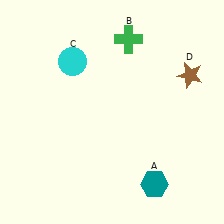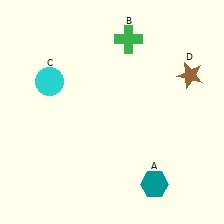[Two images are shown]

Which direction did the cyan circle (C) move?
The cyan circle (C) moved left.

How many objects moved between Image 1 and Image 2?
1 object moved between the two images.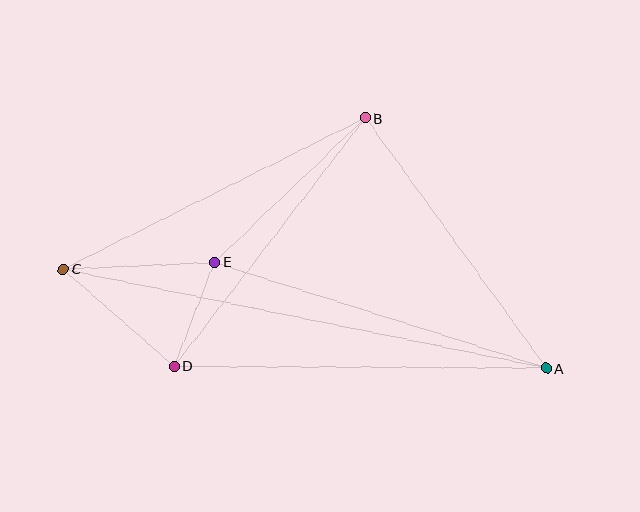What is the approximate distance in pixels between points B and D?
The distance between B and D is approximately 313 pixels.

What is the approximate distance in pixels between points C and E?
The distance between C and E is approximately 151 pixels.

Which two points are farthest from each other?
Points A and C are farthest from each other.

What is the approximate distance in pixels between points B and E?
The distance between B and E is approximately 209 pixels.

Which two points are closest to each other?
Points D and E are closest to each other.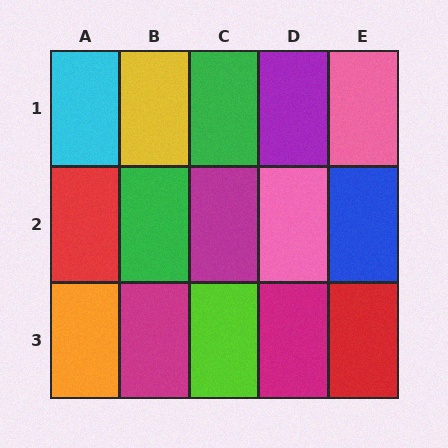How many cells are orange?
1 cell is orange.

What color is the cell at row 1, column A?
Cyan.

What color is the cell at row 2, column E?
Blue.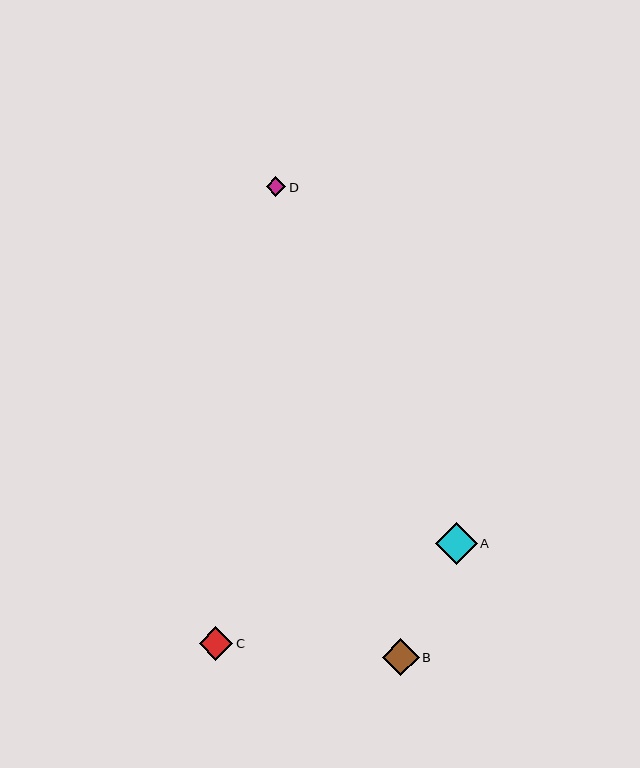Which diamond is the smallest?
Diamond D is the smallest with a size of approximately 20 pixels.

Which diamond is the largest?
Diamond A is the largest with a size of approximately 42 pixels.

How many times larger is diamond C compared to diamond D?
Diamond C is approximately 1.7 times the size of diamond D.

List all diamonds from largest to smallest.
From largest to smallest: A, B, C, D.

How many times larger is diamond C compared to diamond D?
Diamond C is approximately 1.7 times the size of diamond D.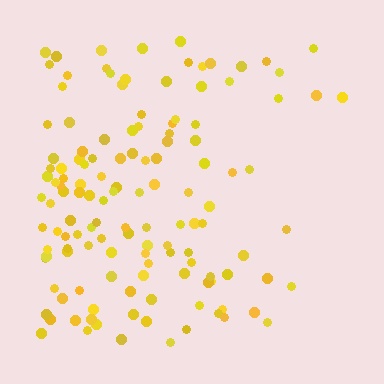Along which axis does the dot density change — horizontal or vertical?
Horizontal.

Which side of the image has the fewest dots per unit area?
The right.